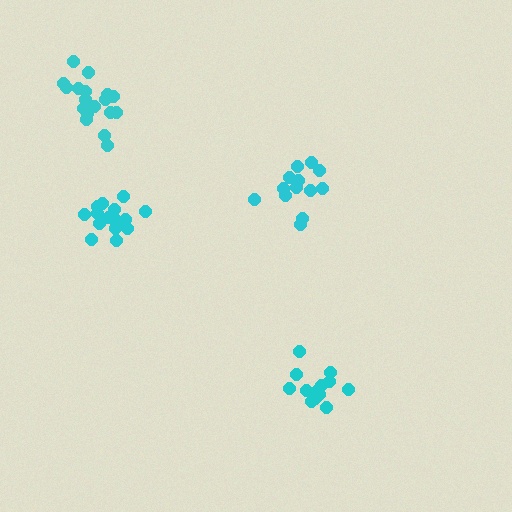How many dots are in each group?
Group 1: 13 dots, Group 2: 16 dots, Group 3: 13 dots, Group 4: 19 dots (61 total).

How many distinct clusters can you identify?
There are 4 distinct clusters.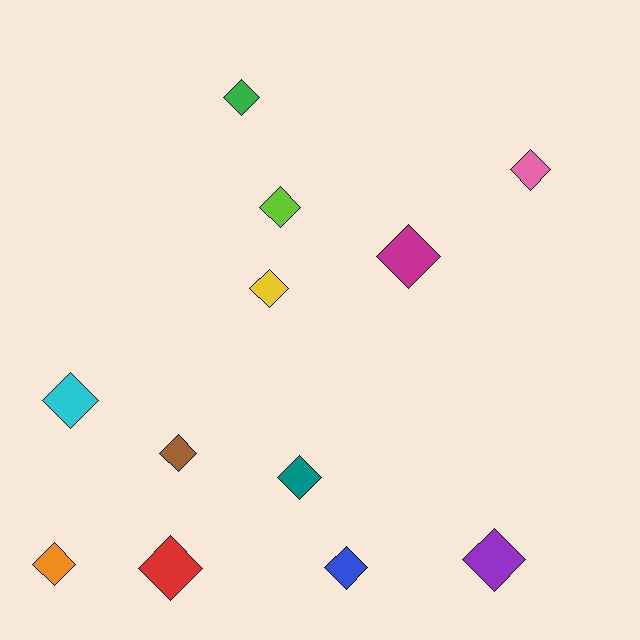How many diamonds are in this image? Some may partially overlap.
There are 12 diamonds.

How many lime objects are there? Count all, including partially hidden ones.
There is 1 lime object.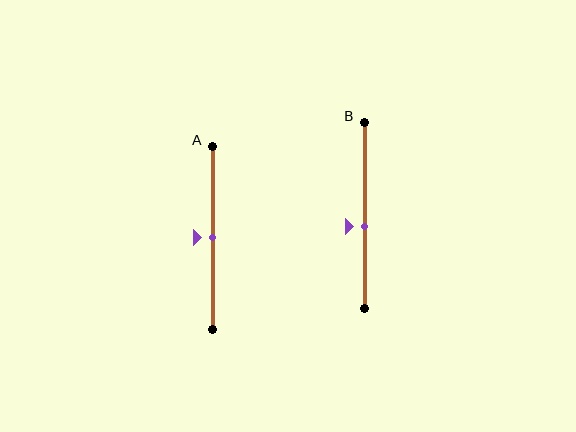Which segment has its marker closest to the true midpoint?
Segment A has its marker closest to the true midpoint.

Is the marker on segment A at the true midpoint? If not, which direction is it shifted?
Yes, the marker on segment A is at the true midpoint.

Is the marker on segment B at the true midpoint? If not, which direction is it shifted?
No, the marker on segment B is shifted downward by about 6% of the segment length.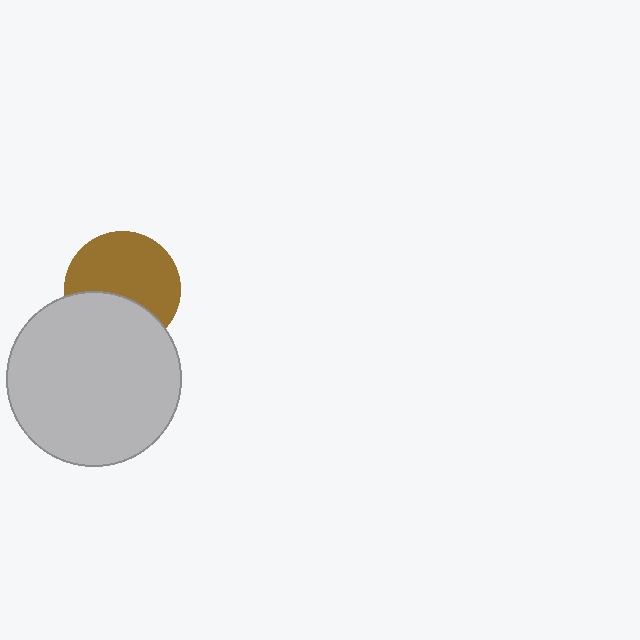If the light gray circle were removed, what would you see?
You would see the complete brown circle.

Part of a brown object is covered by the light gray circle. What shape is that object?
It is a circle.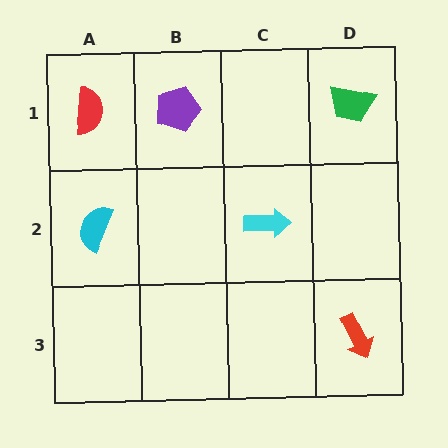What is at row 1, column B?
A purple pentagon.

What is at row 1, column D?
A green trapezoid.